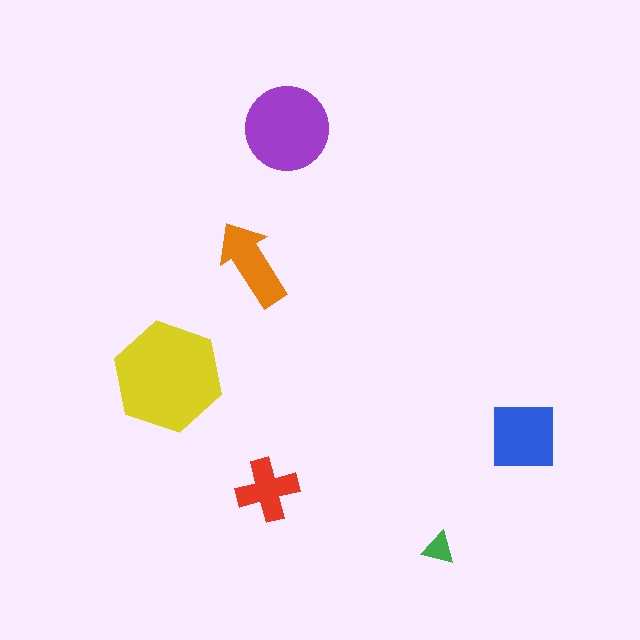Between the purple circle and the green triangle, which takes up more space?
The purple circle.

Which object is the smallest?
The green triangle.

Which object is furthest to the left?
The yellow hexagon is leftmost.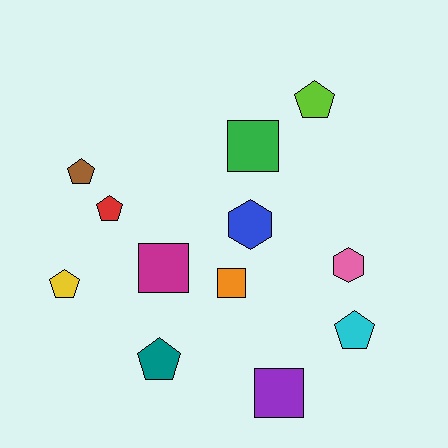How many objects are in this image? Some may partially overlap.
There are 12 objects.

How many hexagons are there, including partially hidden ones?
There are 2 hexagons.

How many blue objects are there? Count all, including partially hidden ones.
There is 1 blue object.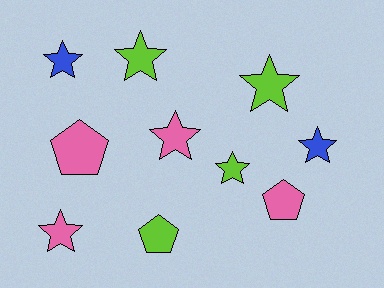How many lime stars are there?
There are 3 lime stars.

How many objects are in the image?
There are 10 objects.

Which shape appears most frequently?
Star, with 7 objects.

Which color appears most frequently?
Pink, with 4 objects.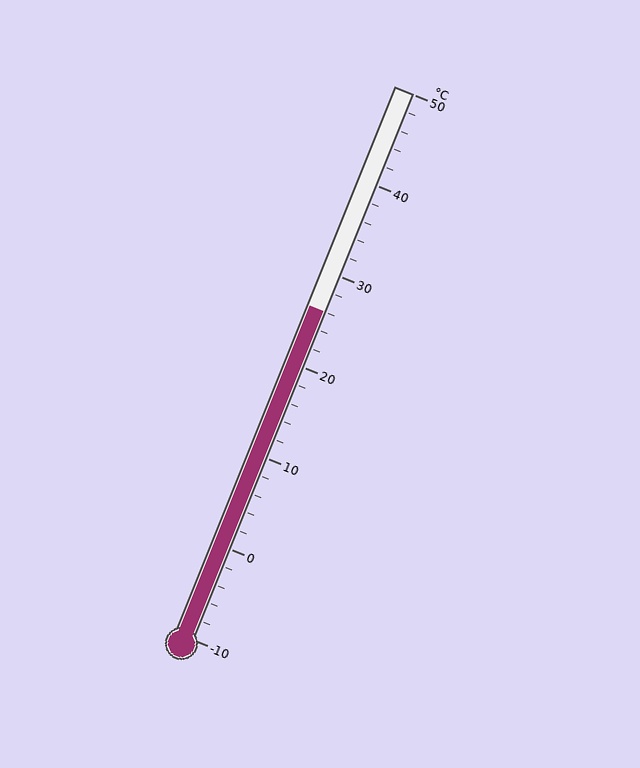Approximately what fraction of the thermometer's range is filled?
The thermometer is filled to approximately 60% of its range.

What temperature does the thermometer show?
The thermometer shows approximately 26°C.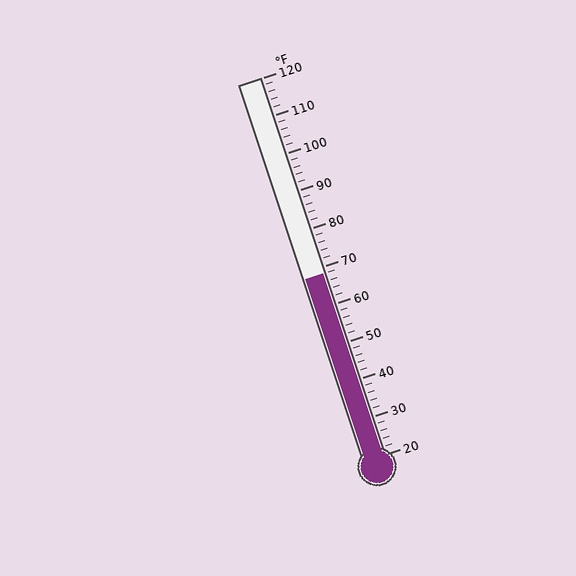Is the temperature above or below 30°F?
The temperature is above 30°F.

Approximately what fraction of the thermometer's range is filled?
The thermometer is filled to approximately 50% of its range.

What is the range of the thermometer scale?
The thermometer scale ranges from 20°F to 120°F.